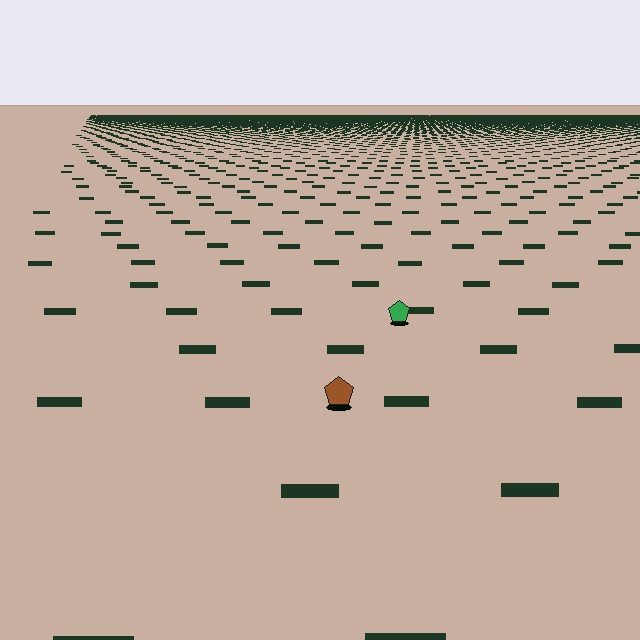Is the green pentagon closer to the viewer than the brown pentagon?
No. The brown pentagon is closer — you can tell from the texture gradient: the ground texture is coarser near it.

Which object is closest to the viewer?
The brown pentagon is closest. The texture marks near it are larger and more spread out.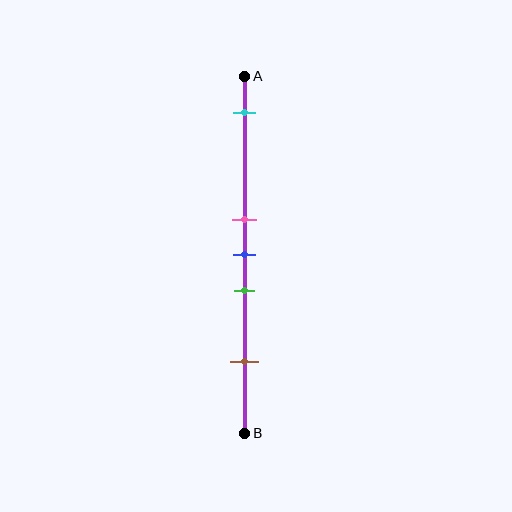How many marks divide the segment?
There are 5 marks dividing the segment.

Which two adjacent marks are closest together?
The pink and blue marks are the closest adjacent pair.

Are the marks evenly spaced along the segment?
No, the marks are not evenly spaced.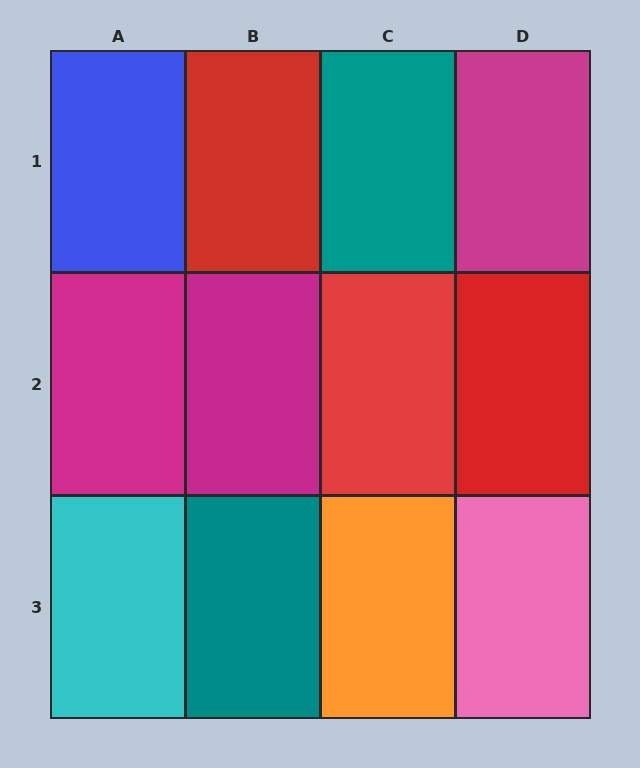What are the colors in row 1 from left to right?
Blue, red, teal, magenta.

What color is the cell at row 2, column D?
Red.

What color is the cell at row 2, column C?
Red.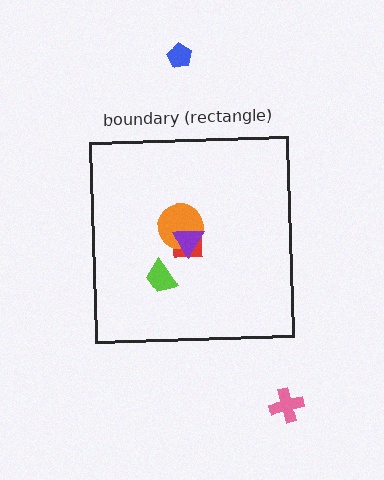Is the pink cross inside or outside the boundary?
Outside.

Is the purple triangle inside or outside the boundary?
Inside.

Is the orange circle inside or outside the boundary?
Inside.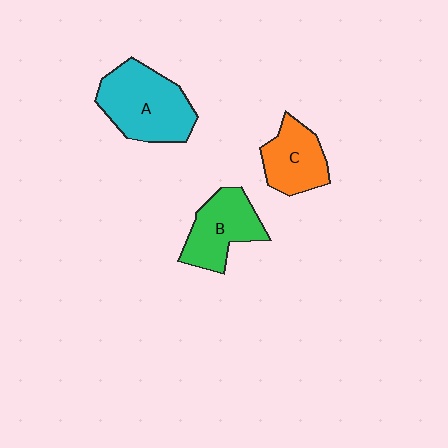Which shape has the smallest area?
Shape C (orange).